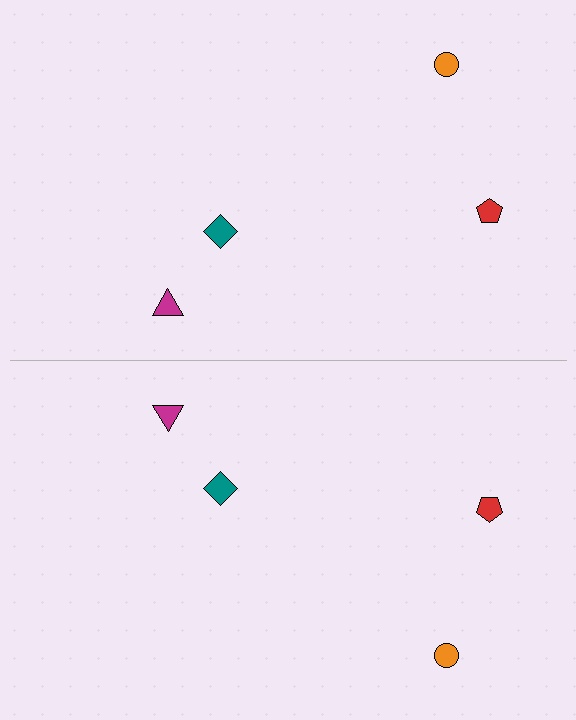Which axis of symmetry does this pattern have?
The pattern has a horizontal axis of symmetry running through the center of the image.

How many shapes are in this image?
There are 8 shapes in this image.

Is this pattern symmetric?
Yes, this pattern has bilateral (reflection) symmetry.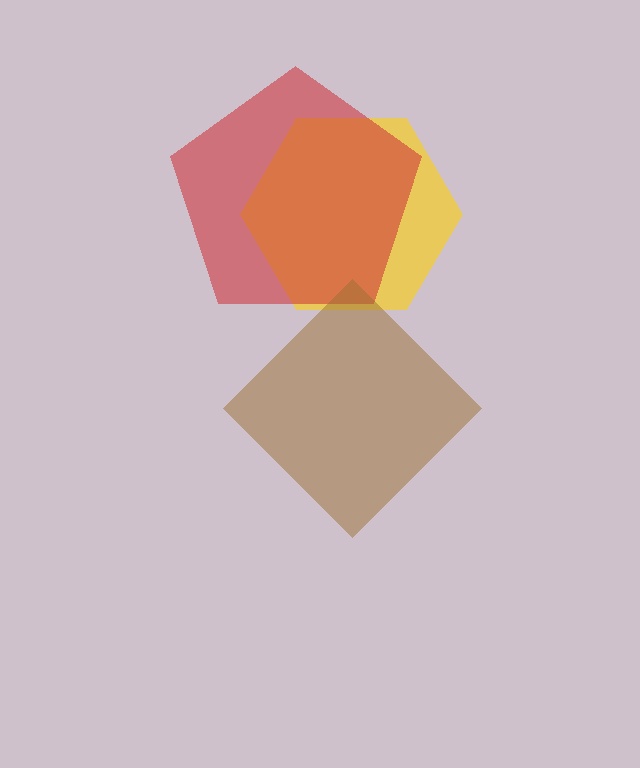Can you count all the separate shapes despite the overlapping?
Yes, there are 3 separate shapes.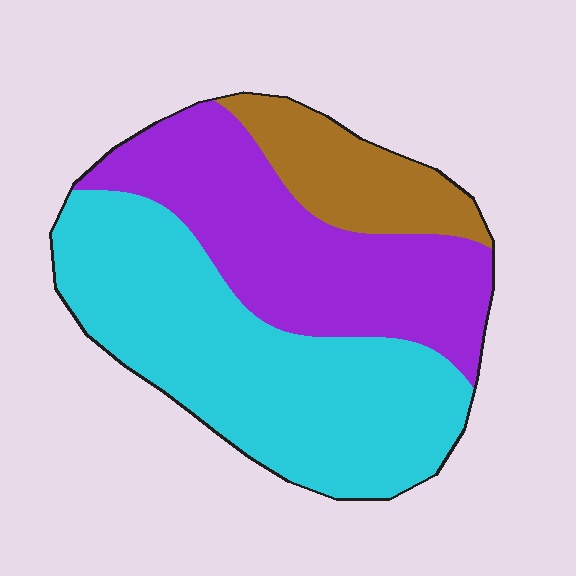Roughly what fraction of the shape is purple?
Purple takes up about three eighths (3/8) of the shape.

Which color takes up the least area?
Brown, at roughly 15%.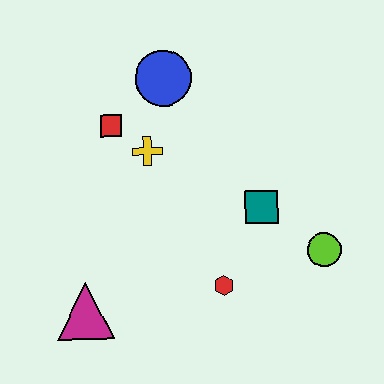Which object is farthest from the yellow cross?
The lime circle is farthest from the yellow cross.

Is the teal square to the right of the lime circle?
No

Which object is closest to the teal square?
The lime circle is closest to the teal square.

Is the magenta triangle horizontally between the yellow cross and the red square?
No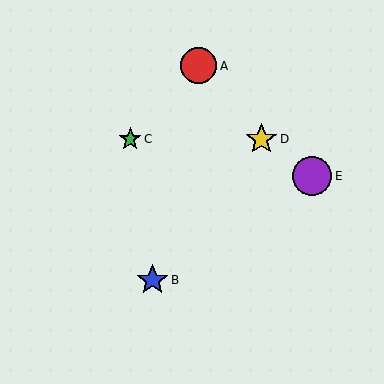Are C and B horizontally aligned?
No, C is at y≈139 and B is at y≈280.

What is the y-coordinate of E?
Object E is at y≈176.